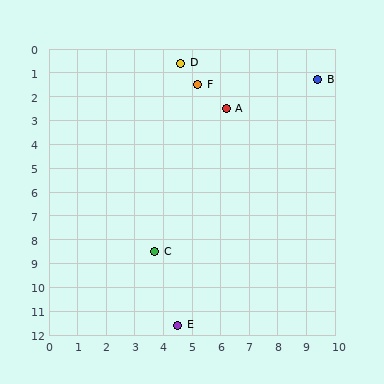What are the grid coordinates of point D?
Point D is at approximately (4.6, 0.6).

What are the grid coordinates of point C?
Point C is at approximately (3.7, 8.5).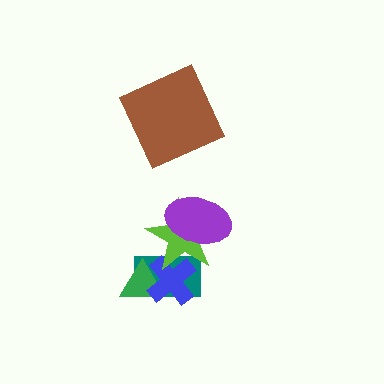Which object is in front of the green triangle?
The blue cross is in front of the green triangle.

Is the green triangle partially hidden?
Yes, it is partially covered by another shape.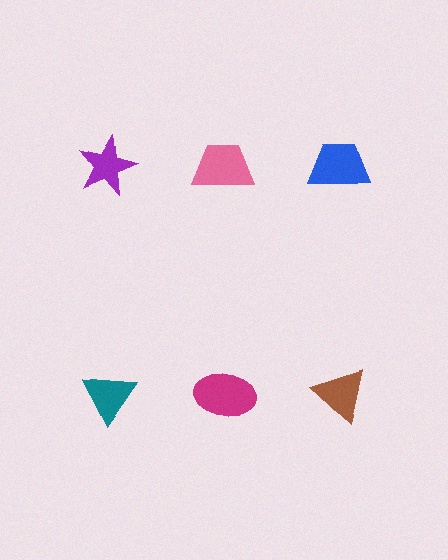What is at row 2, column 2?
A magenta ellipse.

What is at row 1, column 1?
A purple star.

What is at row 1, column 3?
A blue trapezoid.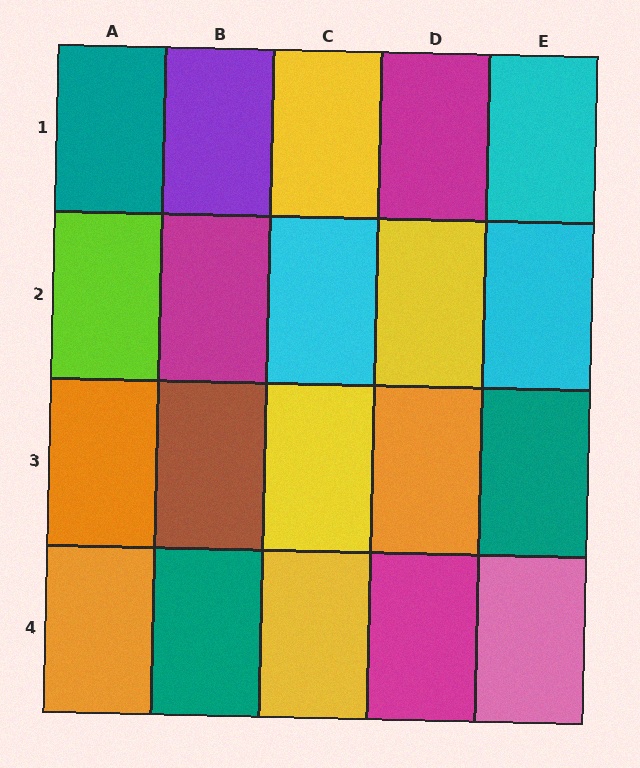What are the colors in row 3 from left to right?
Orange, brown, yellow, orange, teal.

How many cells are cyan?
3 cells are cyan.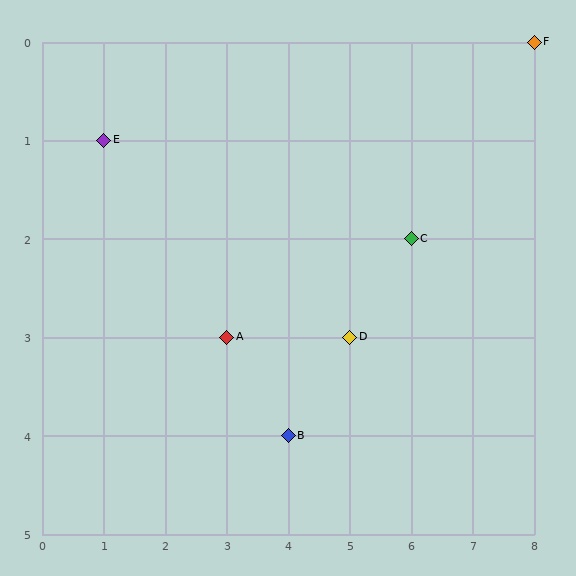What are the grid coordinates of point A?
Point A is at grid coordinates (3, 3).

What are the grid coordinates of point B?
Point B is at grid coordinates (4, 4).